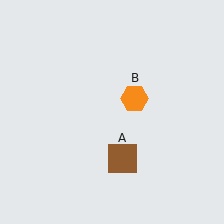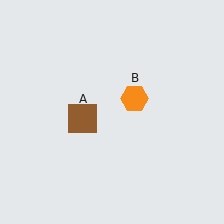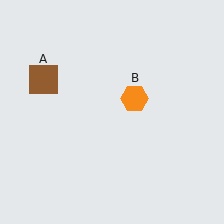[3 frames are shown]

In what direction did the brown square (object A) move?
The brown square (object A) moved up and to the left.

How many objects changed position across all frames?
1 object changed position: brown square (object A).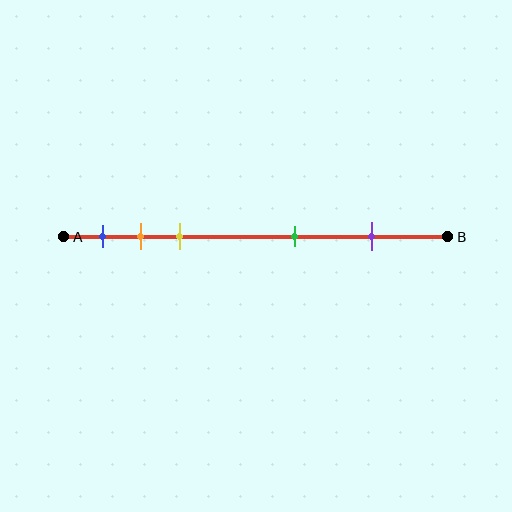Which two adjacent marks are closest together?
The orange and yellow marks are the closest adjacent pair.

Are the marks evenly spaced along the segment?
No, the marks are not evenly spaced.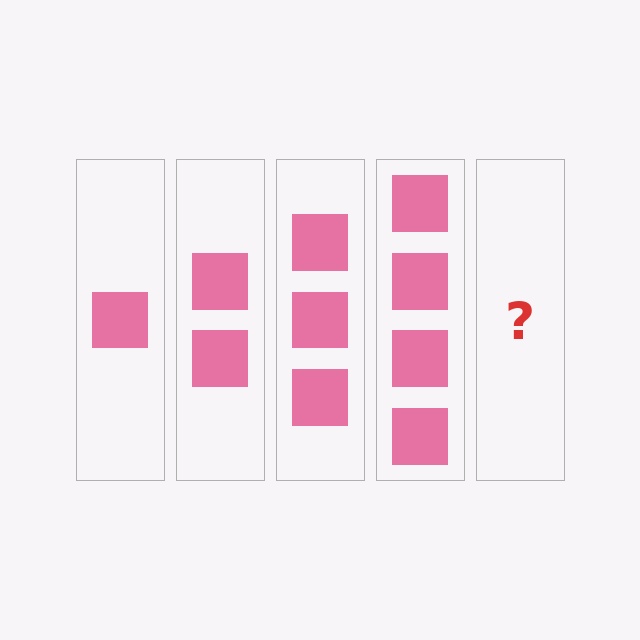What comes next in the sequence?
The next element should be 5 squares.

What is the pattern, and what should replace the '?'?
The pattern is that each step adds one more square. The '?' should be 5 squares.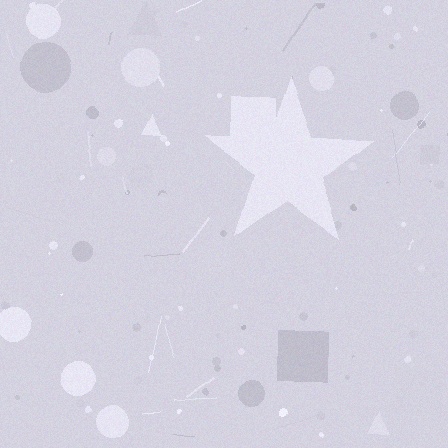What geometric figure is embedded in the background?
A star is embedded in the background.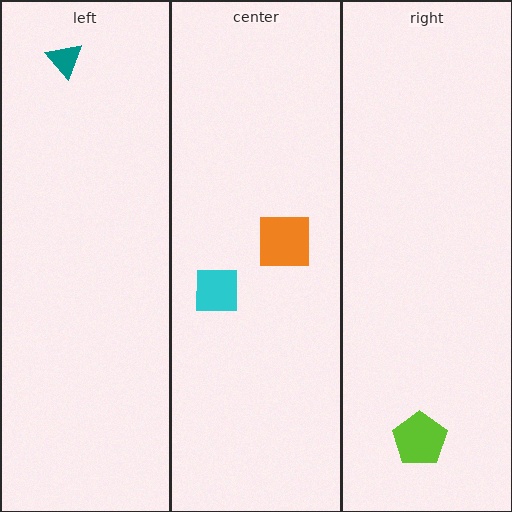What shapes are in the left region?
The teal triangle.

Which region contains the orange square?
The center region.